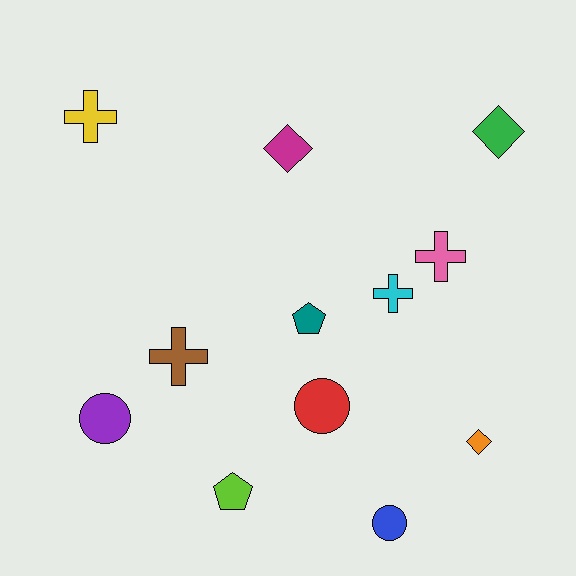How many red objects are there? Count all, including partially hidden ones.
There is 1 red object.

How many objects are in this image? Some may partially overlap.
There are 12 objects.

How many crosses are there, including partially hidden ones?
There are 4 crosses.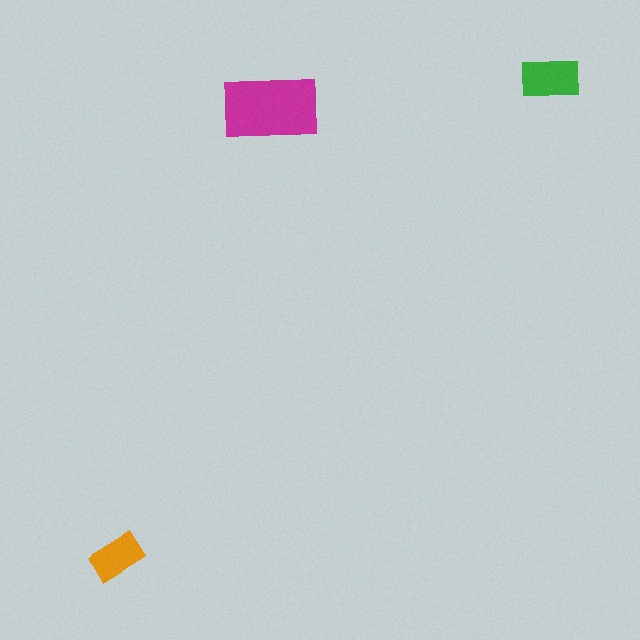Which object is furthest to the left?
The orange rectangle is leftmost.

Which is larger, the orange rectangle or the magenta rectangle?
The magenta one.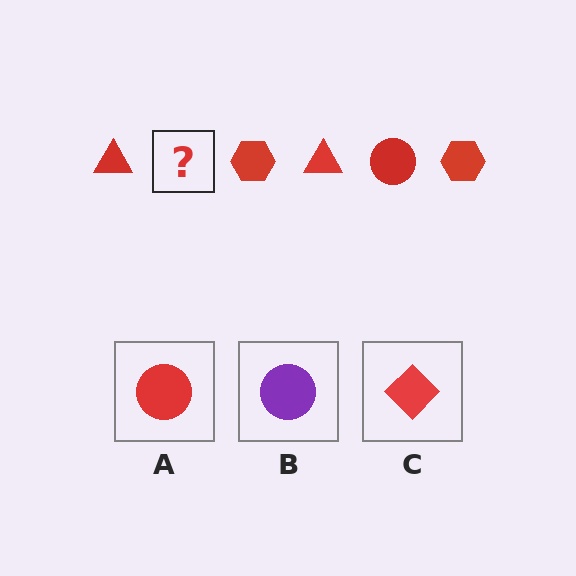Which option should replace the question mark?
Option A.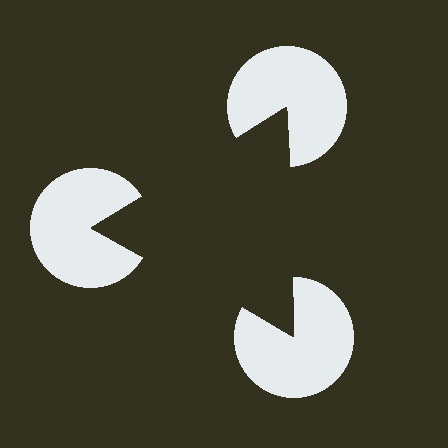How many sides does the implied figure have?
3 sides.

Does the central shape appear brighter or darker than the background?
It typically appears slightly darker than the background, even though no actual brightness change is drawn.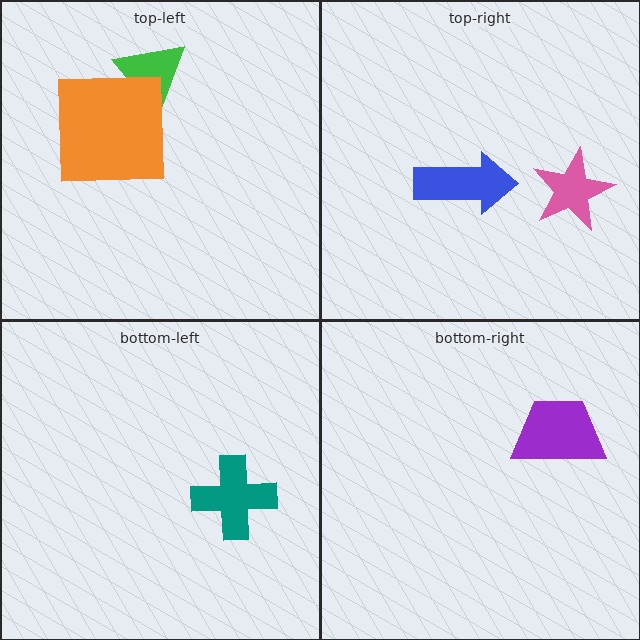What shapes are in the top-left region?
The green triangle, the orange square.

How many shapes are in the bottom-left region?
1.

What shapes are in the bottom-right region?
The purple trapezoid.